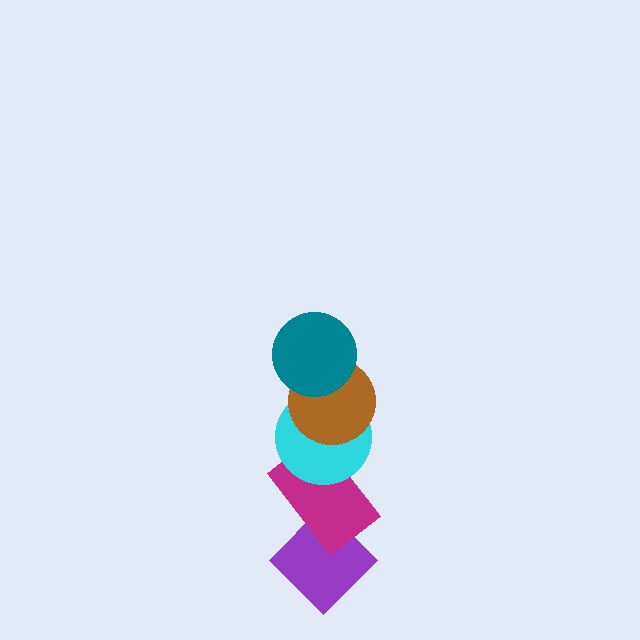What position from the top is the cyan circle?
The cyan circle is 3rd from the top.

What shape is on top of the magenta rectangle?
The cyan circle is on top of the magenta rectangle.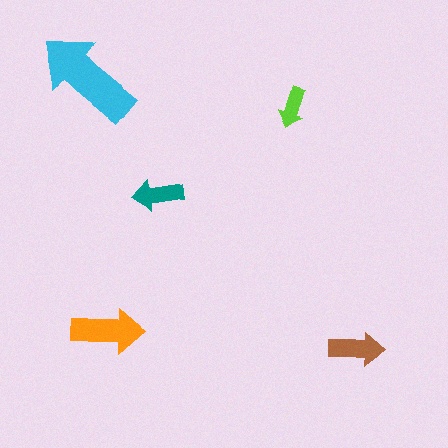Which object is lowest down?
The brown arrow is bottommost.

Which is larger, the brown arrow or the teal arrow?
The brown one.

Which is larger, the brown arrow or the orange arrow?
The orange one.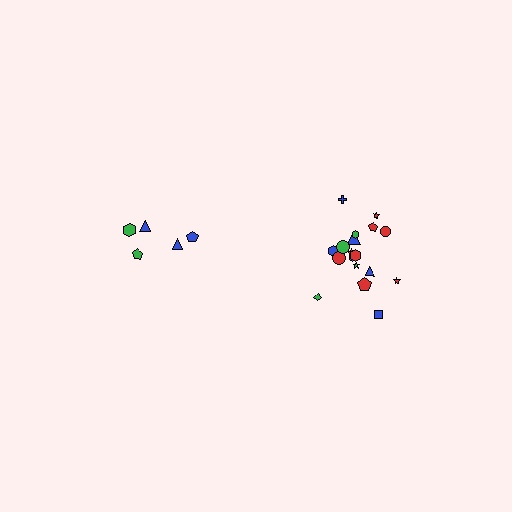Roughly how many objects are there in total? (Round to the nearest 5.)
Roughly 25 objects in total.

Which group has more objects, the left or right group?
The right group.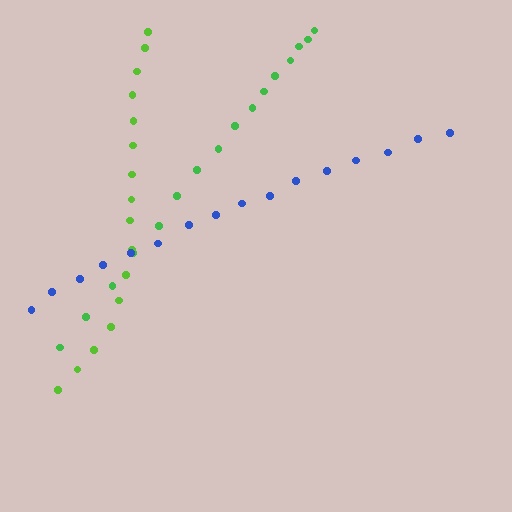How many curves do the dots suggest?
There are 3 distinct paths.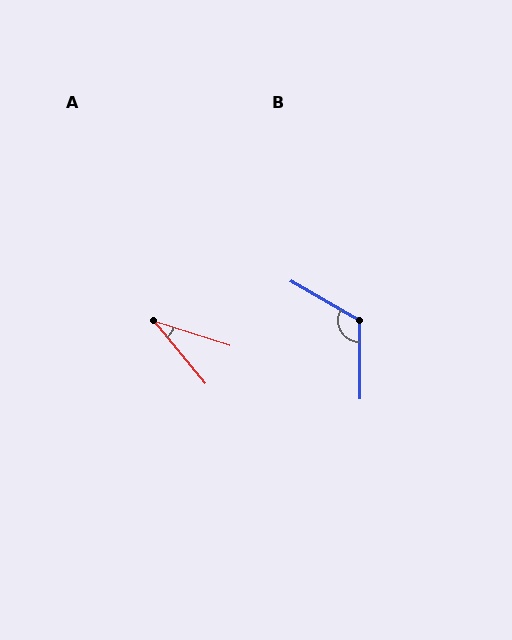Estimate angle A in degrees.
Approximately 33 degrees.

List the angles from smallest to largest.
A (33°), B (121°).